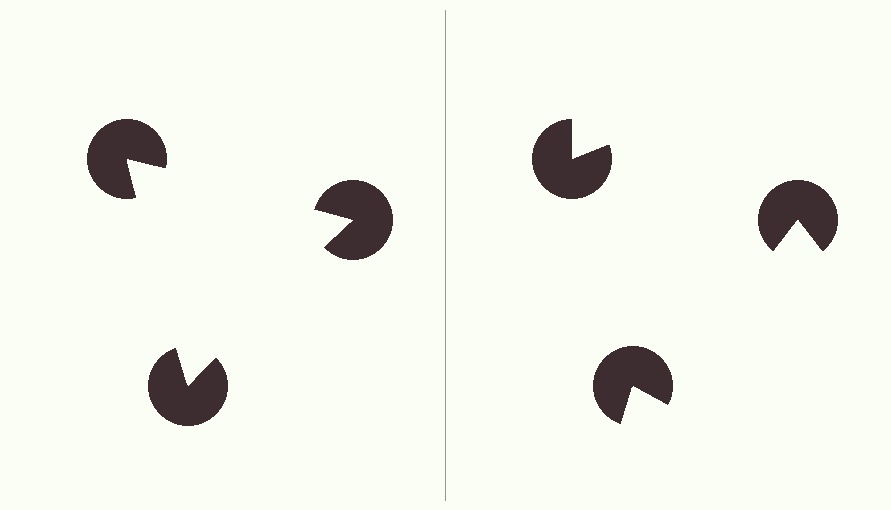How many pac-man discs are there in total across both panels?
6 — 3 on each side.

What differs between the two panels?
The pac-man discs are positioned identically on both sides; only the wedge orientations differ. On the left they align to a triangle; on the right they are misaligned.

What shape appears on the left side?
An illusory triangle.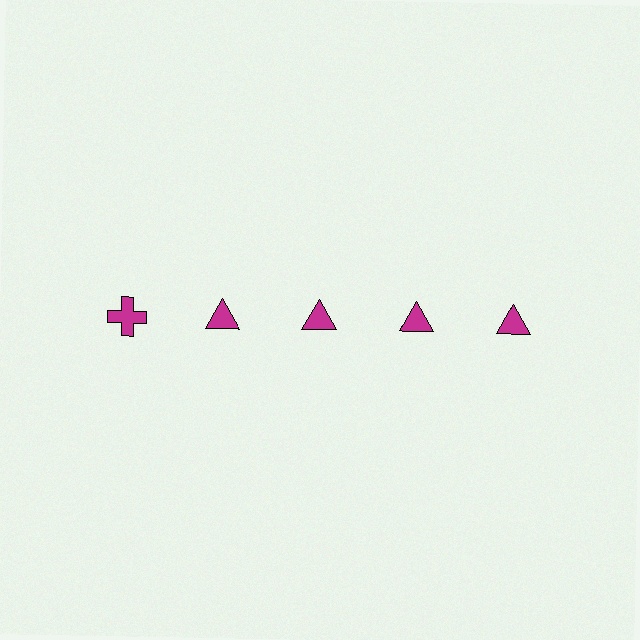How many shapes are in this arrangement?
There are 5 shapes arranged in a grid pattern.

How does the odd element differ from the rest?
It has a different shape: cross instead of triangle.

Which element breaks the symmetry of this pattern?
The magenta cross in the top row, leftmost column breaks the symmetry. All other shapes are magenta triangles.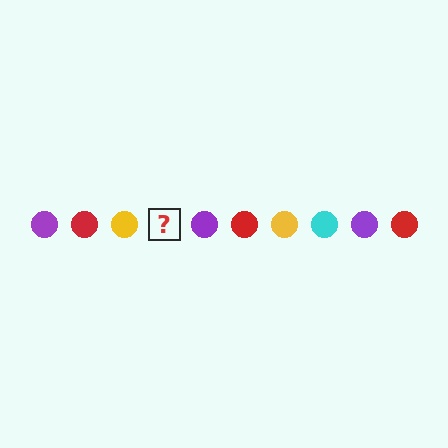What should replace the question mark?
The question mark should be replaced with a cyan circle.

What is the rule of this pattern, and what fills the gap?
The rule is that the pattern cycles through purple, red, yellow, cyan circles. The gap should be filled with a cyan circle.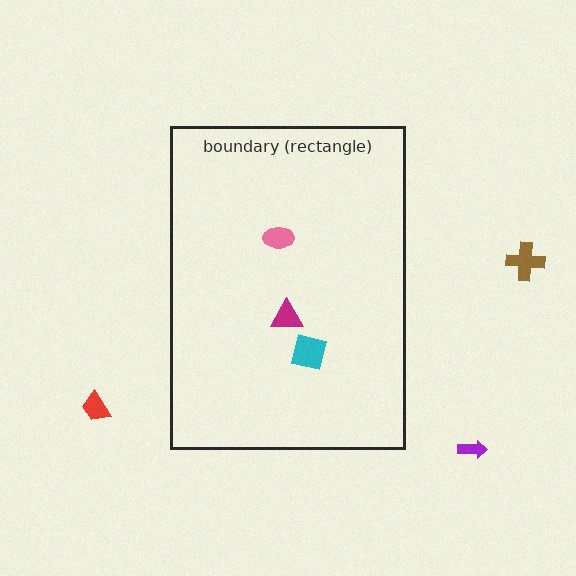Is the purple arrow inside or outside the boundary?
Outside.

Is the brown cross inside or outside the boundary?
Outside.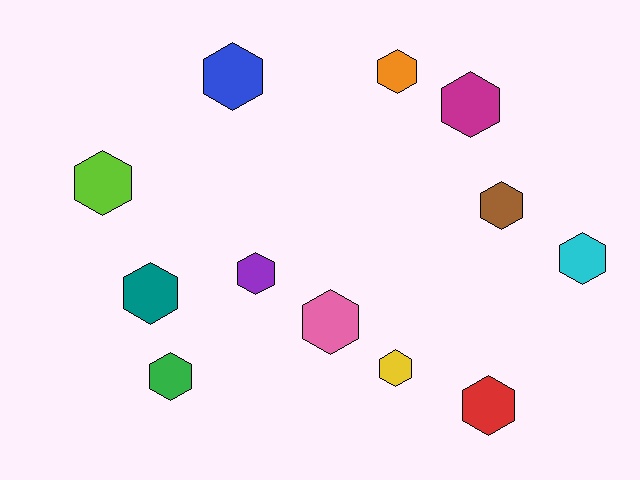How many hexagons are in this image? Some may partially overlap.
There are 12 hexagons.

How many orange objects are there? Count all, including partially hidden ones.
There is 1 orange object.